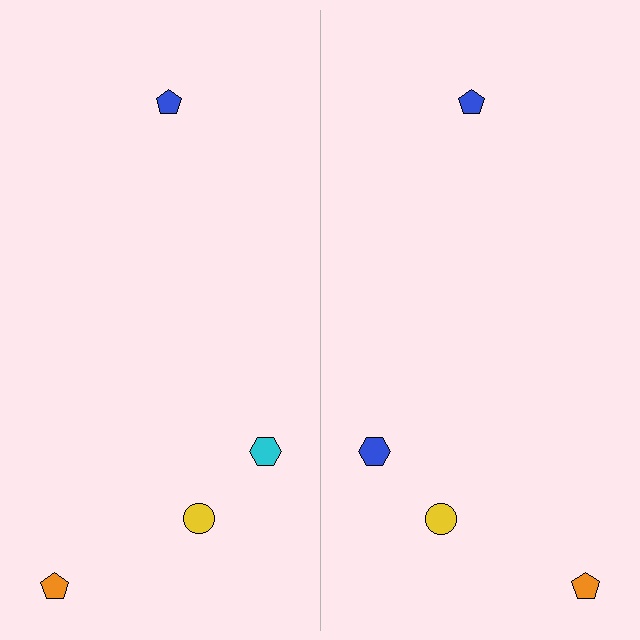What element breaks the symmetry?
The blue hexagon on the right side breaks the symmetry — its mirror counterpart is cyan.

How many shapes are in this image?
There are 8 shapes in this image.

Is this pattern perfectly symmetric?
No, the pattern is not perfectly symmetric. The blue hexagon on the right side breaks the symmetry — its mirror counterpart is cyan.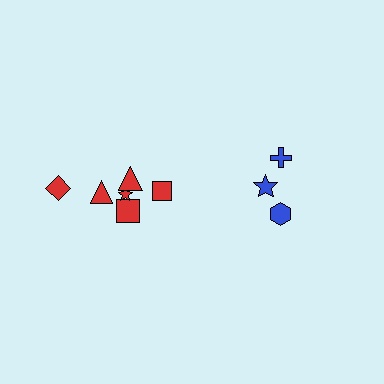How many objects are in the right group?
There are 3 objects.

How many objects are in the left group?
There are 6 objects.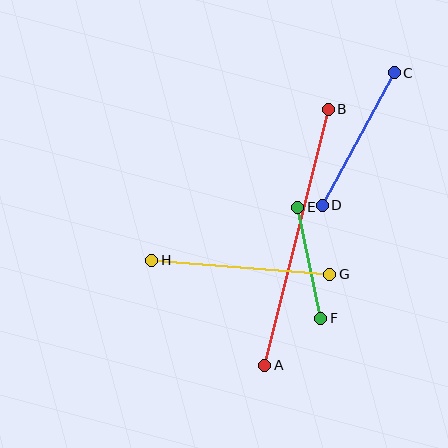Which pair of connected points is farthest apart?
Points A and B are farthest apart.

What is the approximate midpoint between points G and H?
The midpoint is at approximately (241, 267) pixels.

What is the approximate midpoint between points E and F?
The midpoint is at approximately (309, 263) pixels.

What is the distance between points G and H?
The distance is approximately 179 pixels.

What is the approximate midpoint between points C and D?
The midpoint is at approximately (358, 139) pixels.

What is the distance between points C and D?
The distance is approximately 150 pixels.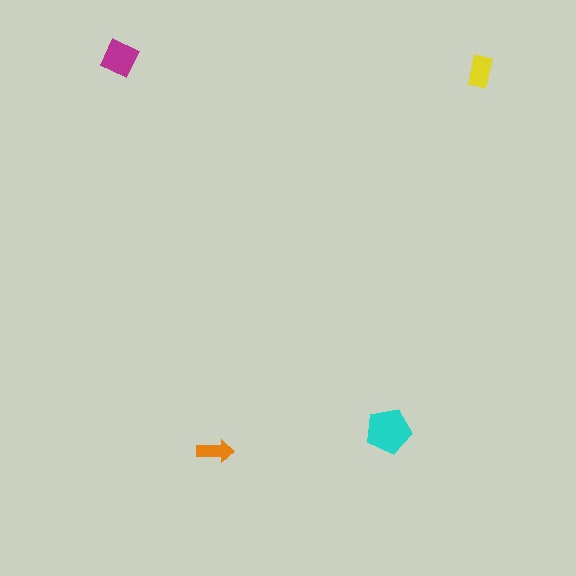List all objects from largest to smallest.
The cyan pentagon, the magenta square, the yellow rectangle, the orange arrow.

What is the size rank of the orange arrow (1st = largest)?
4th.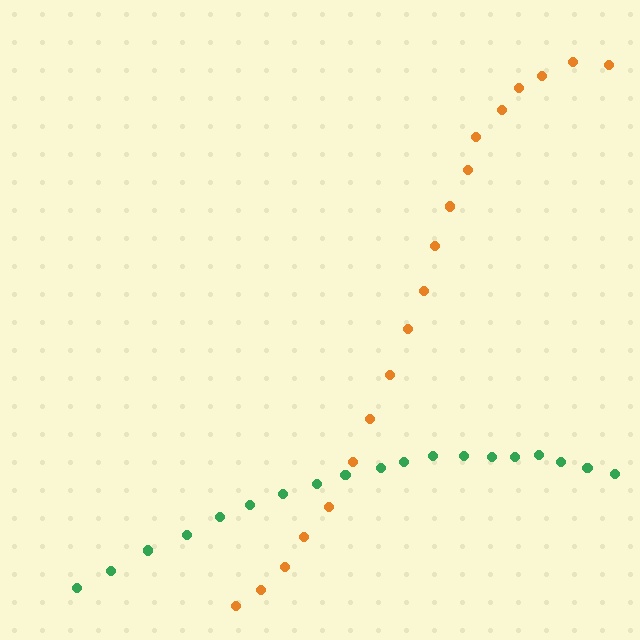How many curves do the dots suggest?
There are 2 distinct paths.